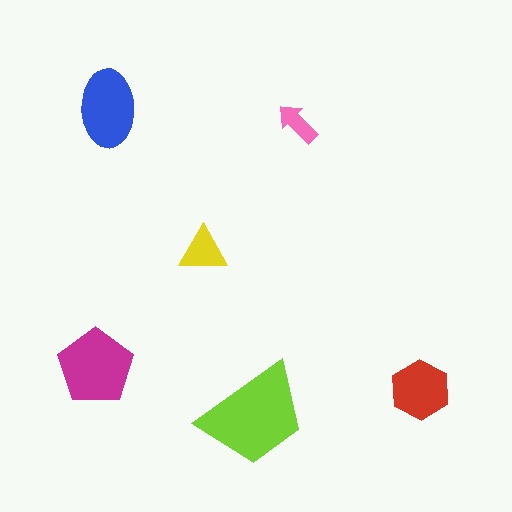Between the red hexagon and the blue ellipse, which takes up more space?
The blue ellipse.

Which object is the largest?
The lime trapezoid.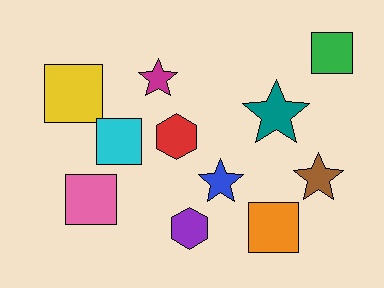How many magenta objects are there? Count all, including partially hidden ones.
There is 1 magenta object.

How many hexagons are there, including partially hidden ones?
There are 2 hexagons.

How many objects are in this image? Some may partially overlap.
There are 11 objects.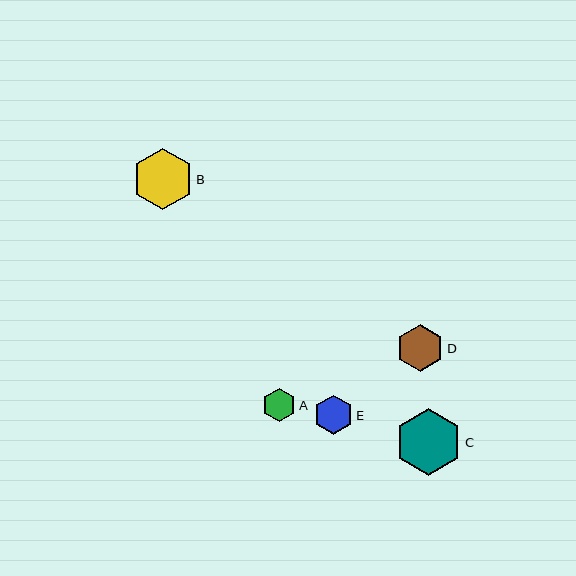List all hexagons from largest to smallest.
From largest to smallest: C, B, D, E, A.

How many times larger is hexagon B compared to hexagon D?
Hexagon B is approximately 1.3 times the size of hexagon D.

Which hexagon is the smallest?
Hexagon A is the smallest with a size of approximately 33 pixels.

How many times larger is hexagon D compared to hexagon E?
Hexagon D is approximately 1.2 times the size of hexagon E.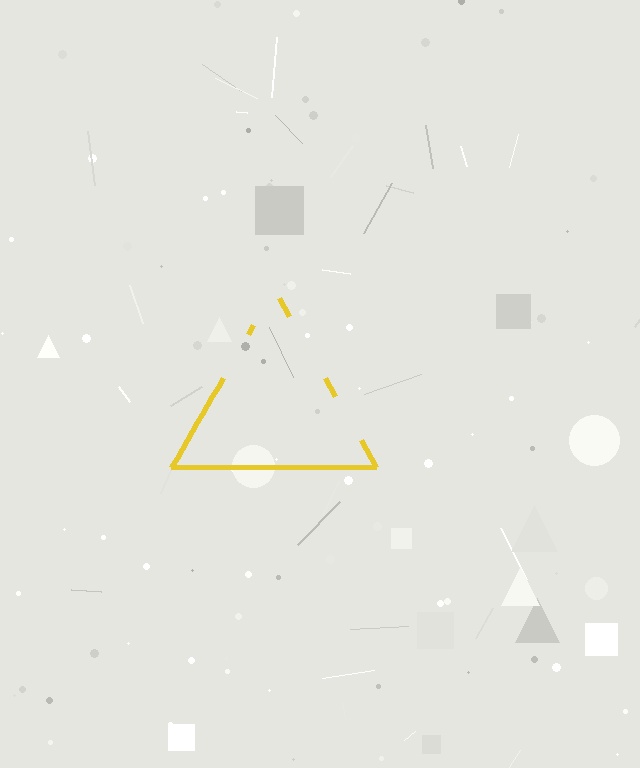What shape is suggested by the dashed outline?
The dashed outline suggests a triangle.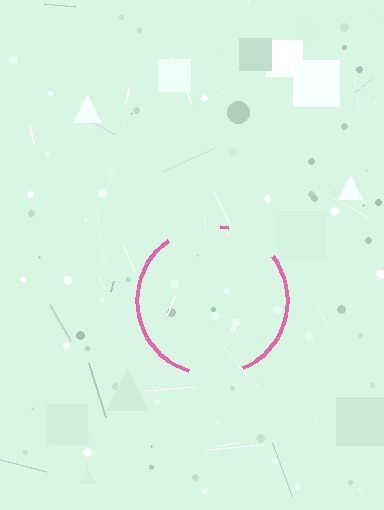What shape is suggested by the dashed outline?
The dashed outline suggests a circle.